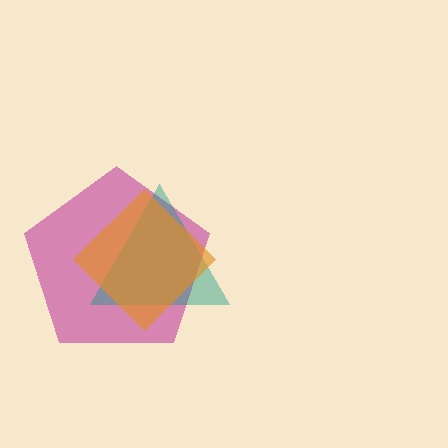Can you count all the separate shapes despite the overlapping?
Yes, there are 3 separate shapes.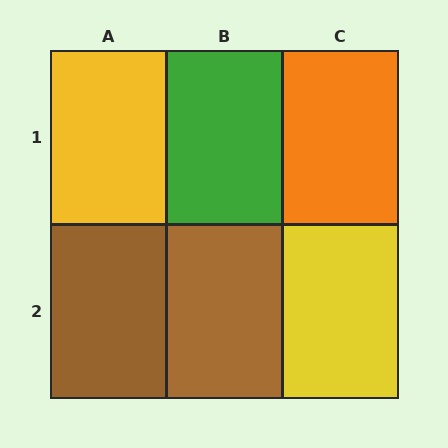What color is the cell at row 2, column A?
Brown.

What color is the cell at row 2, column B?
Brown.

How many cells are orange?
1 cell is orange.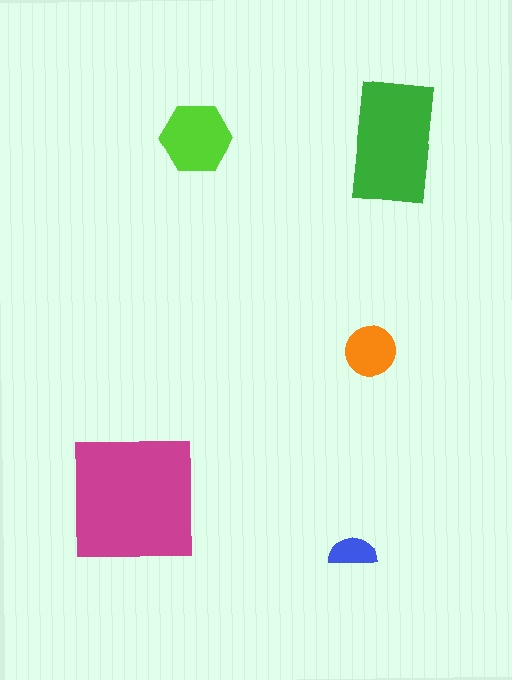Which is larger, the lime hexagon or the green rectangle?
The green rectangle.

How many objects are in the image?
There are 5 objects in the image.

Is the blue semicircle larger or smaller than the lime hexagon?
Smaller.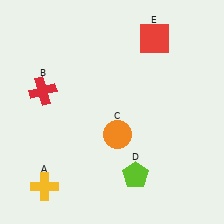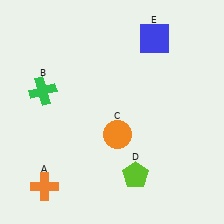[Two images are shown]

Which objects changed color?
A changed from yellow to orange. B changed from red to green. E changed from red to blue.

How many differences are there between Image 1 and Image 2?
There are 3 differences between the two images.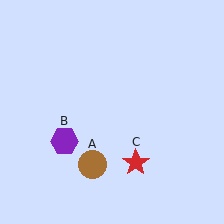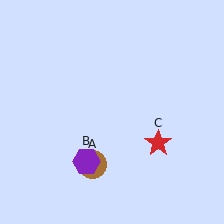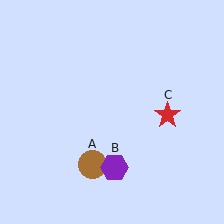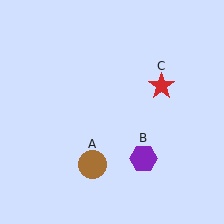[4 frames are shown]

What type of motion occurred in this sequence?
The purple hexagon (object B), red star (object C) rotated counterclockwise around the center of the scene.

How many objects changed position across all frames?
2 objects changed position: purple hexagon (object B), red star (object C).